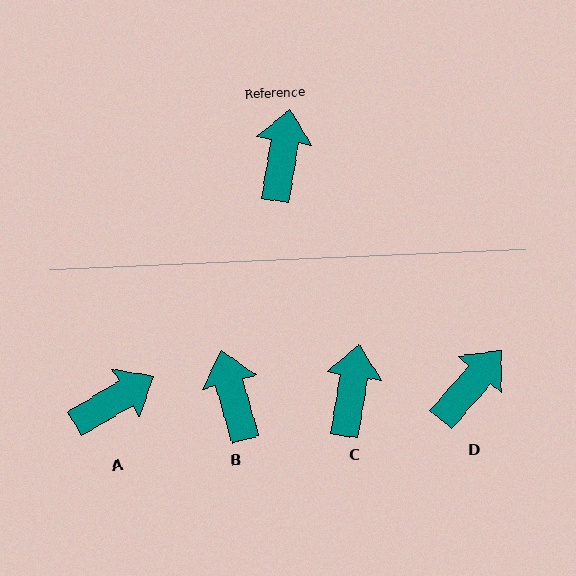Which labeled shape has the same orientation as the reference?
C.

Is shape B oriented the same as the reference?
No, it is off by about 24 degrees.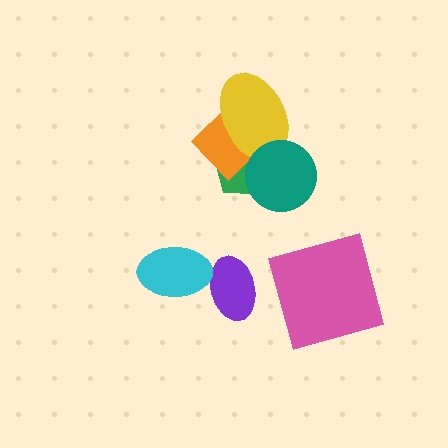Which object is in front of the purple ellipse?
The cyan ellipse is in front of the purple ellipse.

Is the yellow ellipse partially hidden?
Yes, it is partially covered by another shape.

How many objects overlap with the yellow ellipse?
3 objects overlap with the yellow ellipse.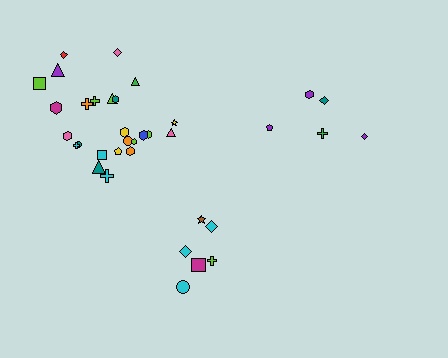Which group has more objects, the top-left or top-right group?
The top-left group.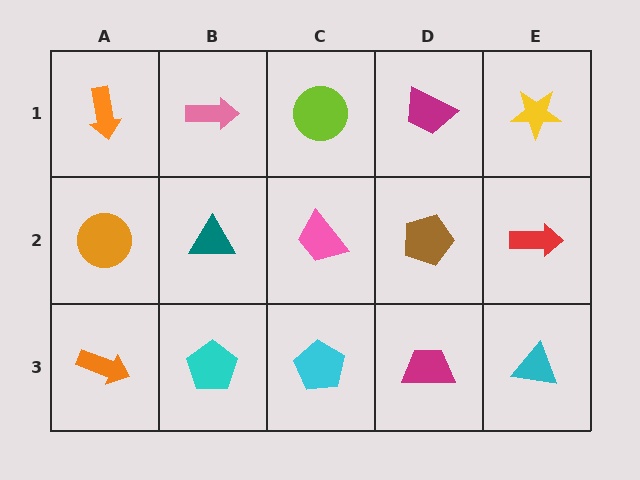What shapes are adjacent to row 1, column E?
A red arrow (row 2, column E), a magenta trapezoid (row 1, column D).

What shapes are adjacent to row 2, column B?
A pink arrow (row 1, column B), a cyan pentagon (row 3, column B), an orange circle (row 2, column A), a pink trapezoid (row 2, column C).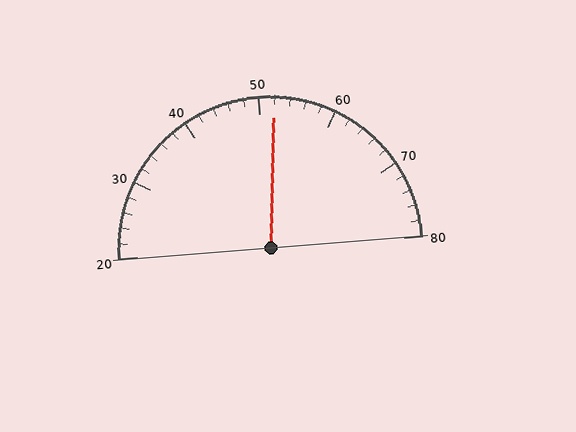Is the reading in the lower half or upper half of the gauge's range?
The reading is in the upper half of the range (20 to 80).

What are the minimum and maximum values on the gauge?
The gauge ranges from 20 to 80.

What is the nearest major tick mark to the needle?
The nearest major tick mark is 50.